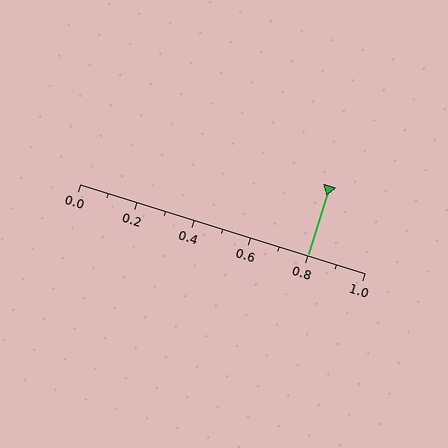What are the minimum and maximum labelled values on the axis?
The axis runs from 0.0 to 1.0.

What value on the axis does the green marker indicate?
The marker indicates approximately 0.8.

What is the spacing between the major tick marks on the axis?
The major ticks are spaced 0.2 apart.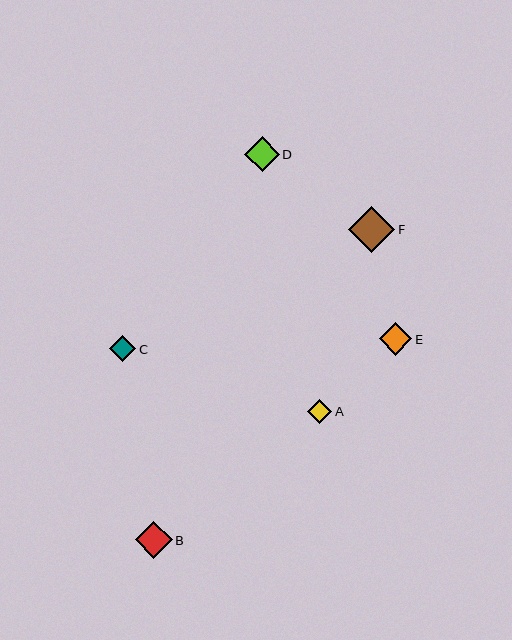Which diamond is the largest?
Diamond F is the largest with a size of approximately 46 pixels.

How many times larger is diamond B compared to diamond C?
Diamond B is approximately 1.4 times the size of diamond C.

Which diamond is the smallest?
Diamond A is the smallest with a size of approximately 24 pixels.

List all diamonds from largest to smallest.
From largest to smallest: F, B, D, E, C, A.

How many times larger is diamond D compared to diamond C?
Diamond D is approximately 1.3 times the size of diamond C.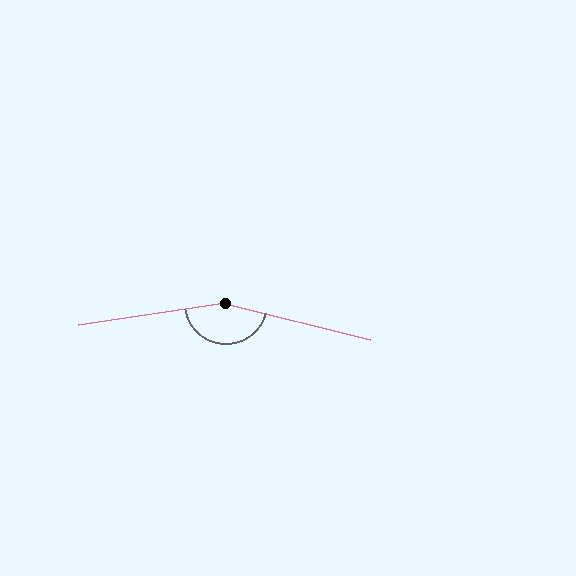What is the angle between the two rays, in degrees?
Approximately 158 degrees.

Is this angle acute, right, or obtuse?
It is obtuse.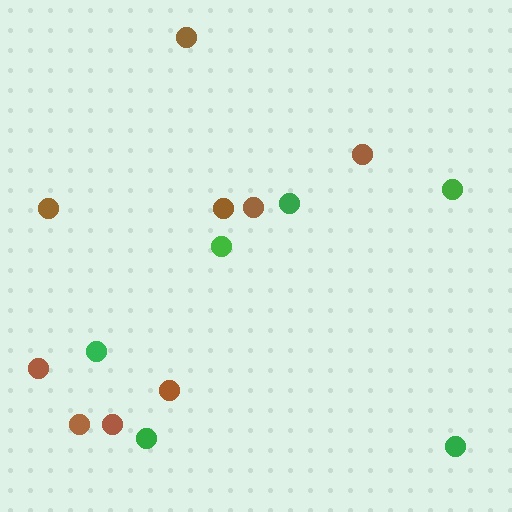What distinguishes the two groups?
There are 2 groups: one group of green circles (6) and one group of brown circles (9).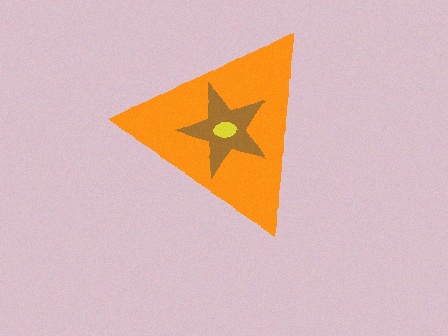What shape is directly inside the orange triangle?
The brown star.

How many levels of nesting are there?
3.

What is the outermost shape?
The orange triangle.